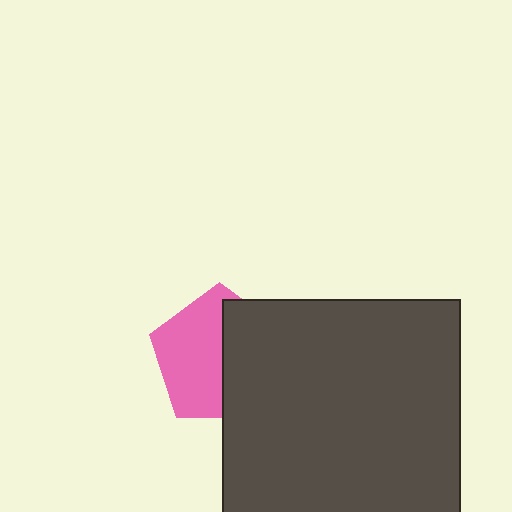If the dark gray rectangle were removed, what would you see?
You would see the complete pink pentagon.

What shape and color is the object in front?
The object in front is a dark gray rectangle.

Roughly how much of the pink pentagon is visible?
About half of it is visible (roughly 53%).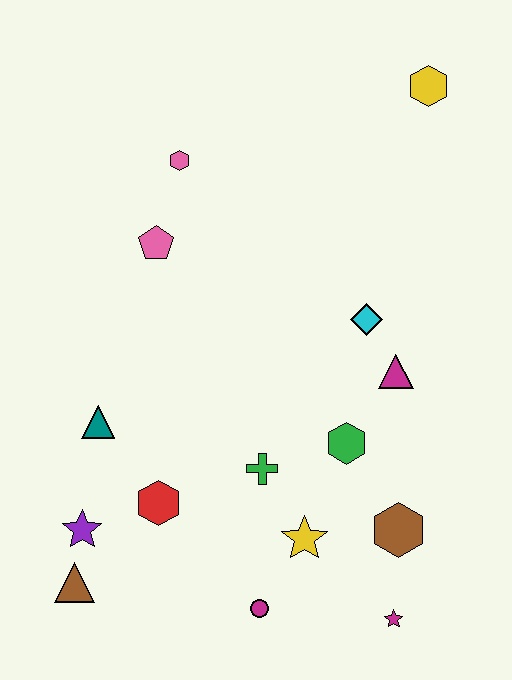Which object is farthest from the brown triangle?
The yellow hexagon is farthest from the brown triangle.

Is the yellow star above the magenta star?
Yes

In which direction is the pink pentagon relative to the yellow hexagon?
The pink pentagon is to the left of the yellow hexagon.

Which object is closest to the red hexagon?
The purple star is closest to the red hexagon.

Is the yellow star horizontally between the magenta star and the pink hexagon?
Yes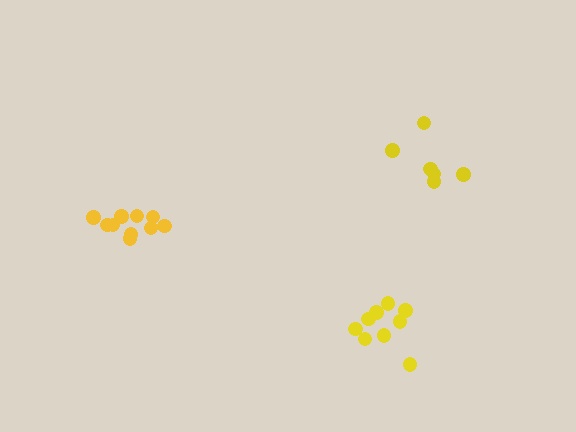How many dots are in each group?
Group 1: 9 dots, Group 2: 10 dots, Group 3: 6 dots (25 total).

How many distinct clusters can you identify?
There are 3 distinct clusters.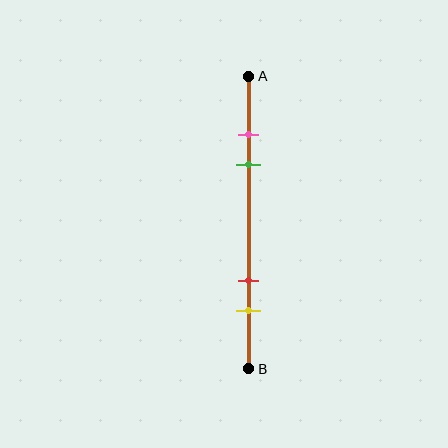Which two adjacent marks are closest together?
The pink and green marks are the closest adjacent pair.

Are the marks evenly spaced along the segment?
No, the marks are not evenly spaced.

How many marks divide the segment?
There are 4 marks dividing the segment.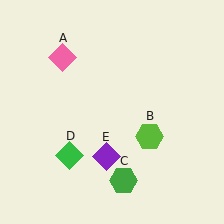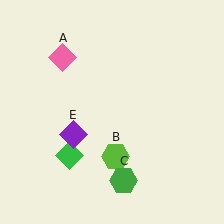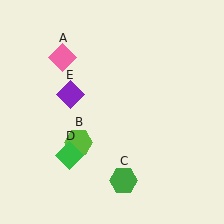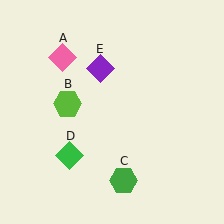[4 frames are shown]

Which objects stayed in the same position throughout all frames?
Pink diamond (object A) and green hexagon (object C) and green diamond (object D) remained stationary.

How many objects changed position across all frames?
2 objects changed position: lime hexagon (object B), purple diamond (object E).